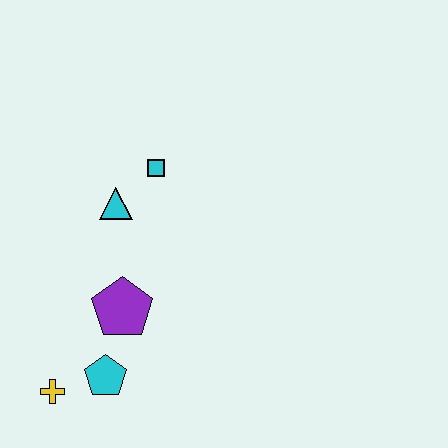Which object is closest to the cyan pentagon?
The yellow cross is closest to the cyan pentagon.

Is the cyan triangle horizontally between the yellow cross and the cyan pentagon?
No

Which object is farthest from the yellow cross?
The cyan square is farthest from the yellow cross.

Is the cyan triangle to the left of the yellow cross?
No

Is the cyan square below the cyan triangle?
No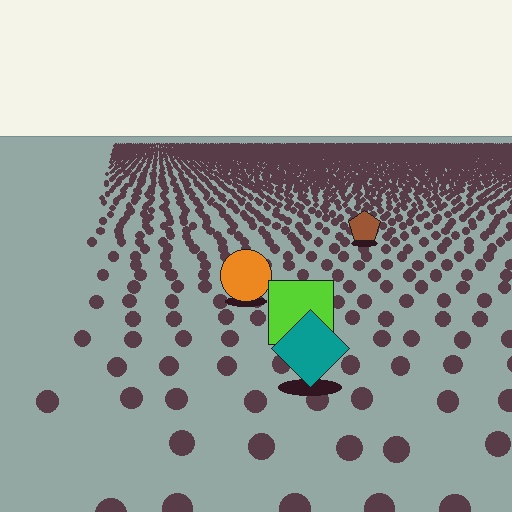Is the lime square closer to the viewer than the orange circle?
Yes. The lime square is closer — you can tell from the texture gradient: the ground texture is coarser near it.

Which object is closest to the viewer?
The teal diamond is closest. The texture marks near it are larger and more spread out.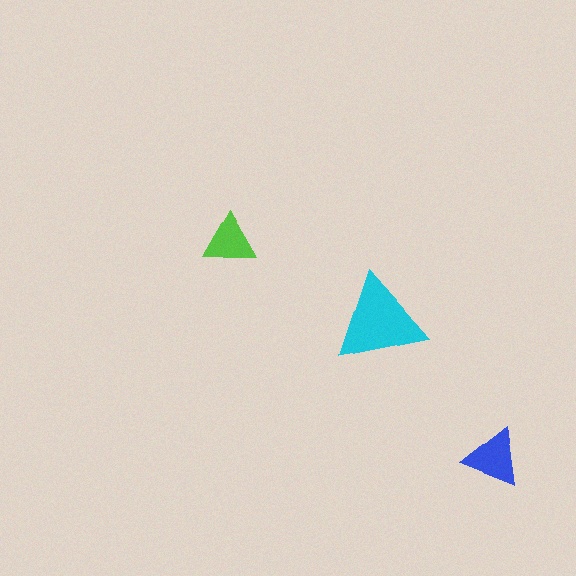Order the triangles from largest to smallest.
the cyan one, the blue one, the lime one.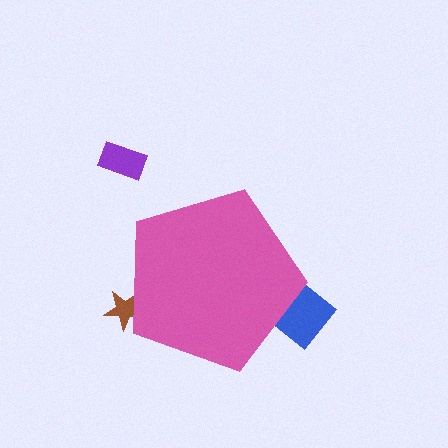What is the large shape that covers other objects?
A pink pentagon.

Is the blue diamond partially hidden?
Yes, the blue diamond is partially hidden behind the pink pentagon.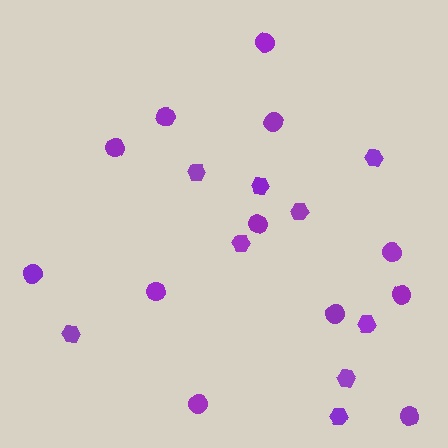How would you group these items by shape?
There are 2 groups: one group of circles (12) and one group of hexagons (9).